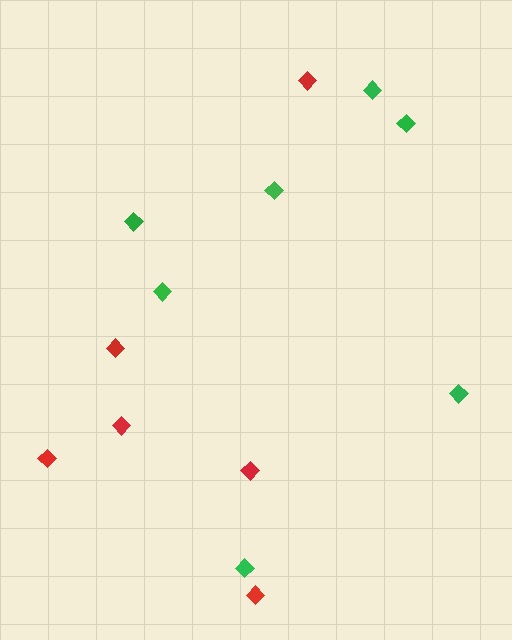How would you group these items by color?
There are 2 groups: one group of red diamonds (6) and one group of green diamonds (7).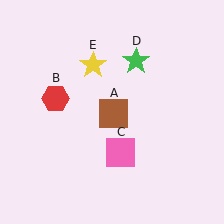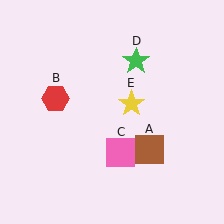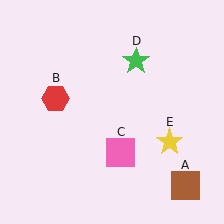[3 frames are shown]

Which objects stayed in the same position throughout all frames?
Red hexagon (object B) and pink square (object C) and green star (object D) remained stationary.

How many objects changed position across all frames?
2 objects changed position: brown square (object A), yellow star (object E).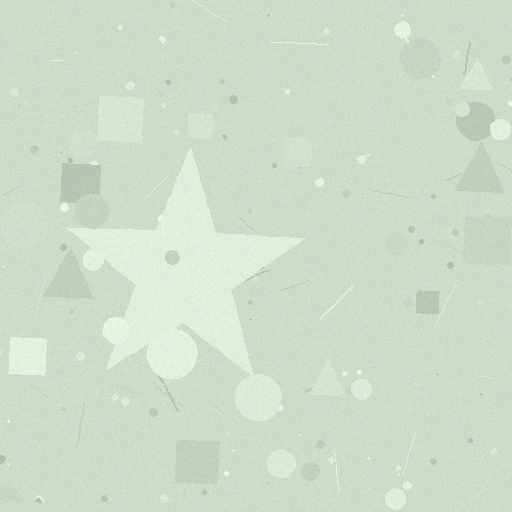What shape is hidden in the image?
A star is hidden in the image.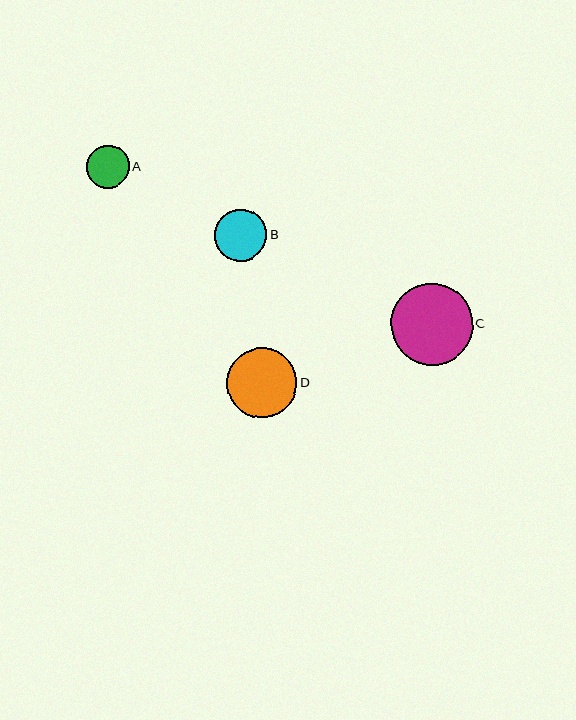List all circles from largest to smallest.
From largest to smallest: C, D, B, A.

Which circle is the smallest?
Circle A is the smallest with a size of approximately 43 pixels.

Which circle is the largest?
Circle C is the largest with a size of approximately 82 pixels.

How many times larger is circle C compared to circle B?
Circle C is approximately 1.6 times the size of circle B.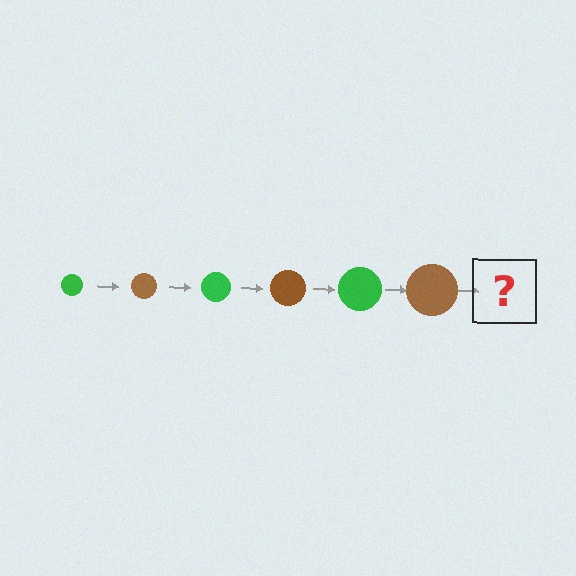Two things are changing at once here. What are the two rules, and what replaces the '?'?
The two rules are that the circle grows larger each step and the color cycles through green and brown. The '?' should be a green circle, larger than the previous one.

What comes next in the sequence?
The next element should be a green circle, larger than the previous one.